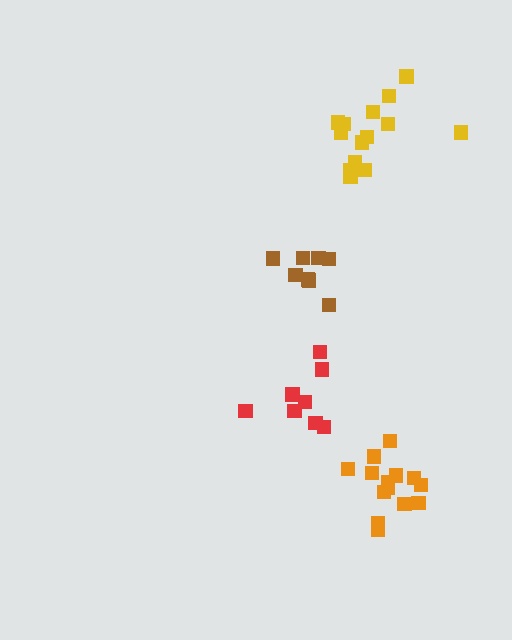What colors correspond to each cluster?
The clusters are colored: brown, orange, red, yellow.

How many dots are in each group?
Group 1: 8 dots, Group 2: 14 dots, Group 3: 8 dots, Group 4: 14 dots (44 total).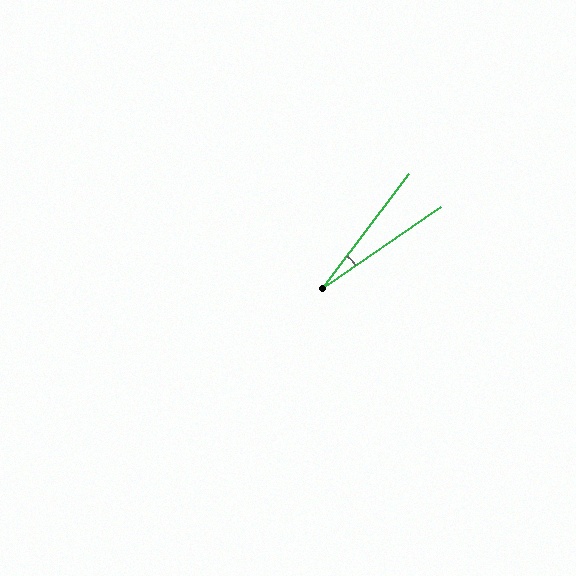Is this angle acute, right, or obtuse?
It is acute.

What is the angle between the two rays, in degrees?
Approximately 18 degrees.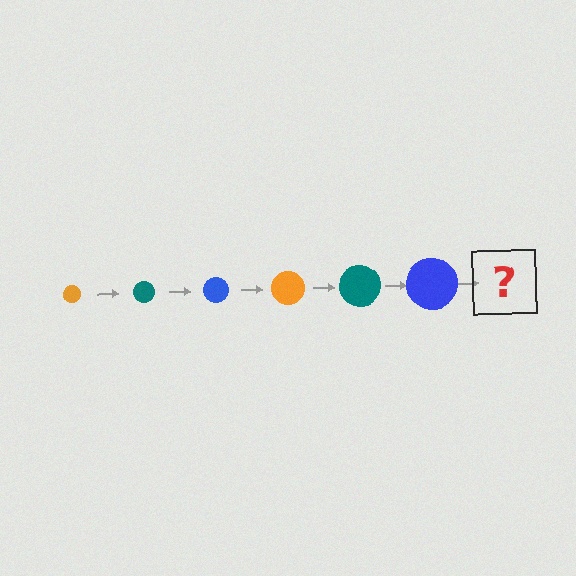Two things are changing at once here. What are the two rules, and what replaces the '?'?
The two rules are that the circle grows larger each step and the color cycles through orange, teal, and blue. The '?' should be an orange circle, larger than the previous one.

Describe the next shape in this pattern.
It should be an orange circle, larger than the previous one.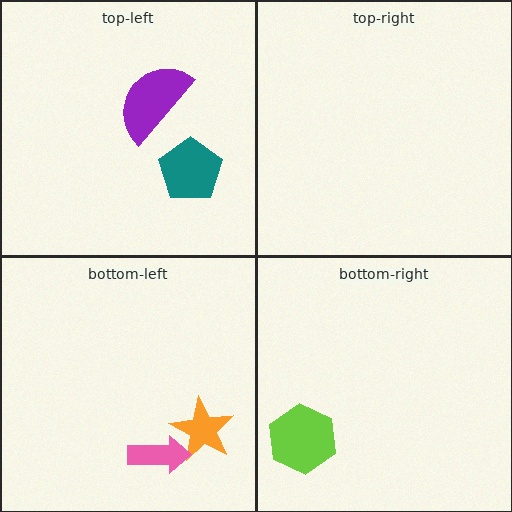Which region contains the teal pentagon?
The top-left region.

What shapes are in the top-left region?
The purple semicircle, the teal pentagon.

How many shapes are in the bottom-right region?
1.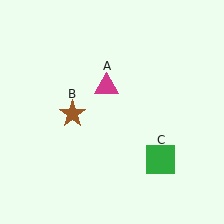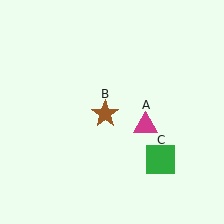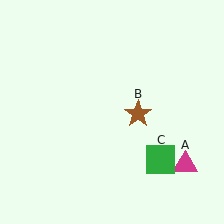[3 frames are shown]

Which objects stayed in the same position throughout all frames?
Green square (object C) remained stationary.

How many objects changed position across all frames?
2 objects changed position: magenta triangle (object A), brown star (object B).